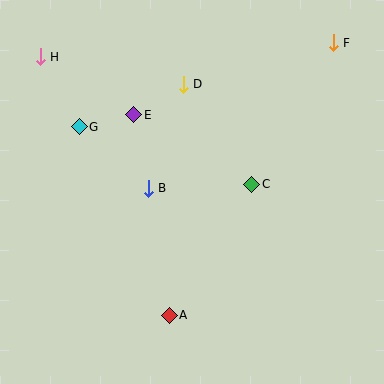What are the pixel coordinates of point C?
Point C is at (252, 184).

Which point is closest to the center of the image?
Point B at (148, 188) is closest to the center.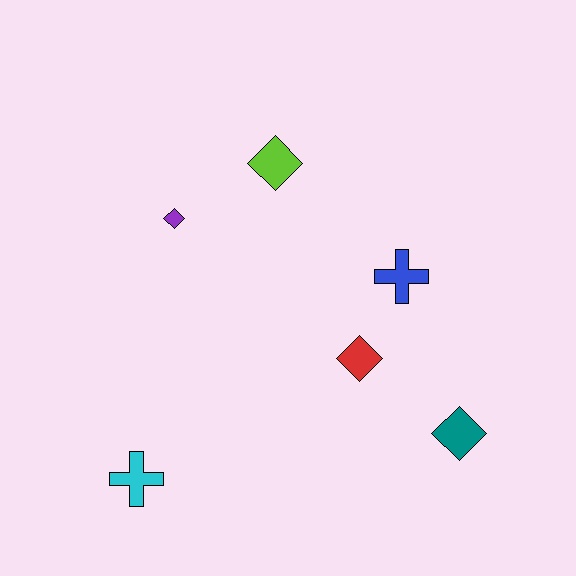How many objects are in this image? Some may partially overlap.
There are 6 objects.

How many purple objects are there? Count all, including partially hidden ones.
There is 1 purple object.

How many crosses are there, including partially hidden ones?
There are 2 crosses.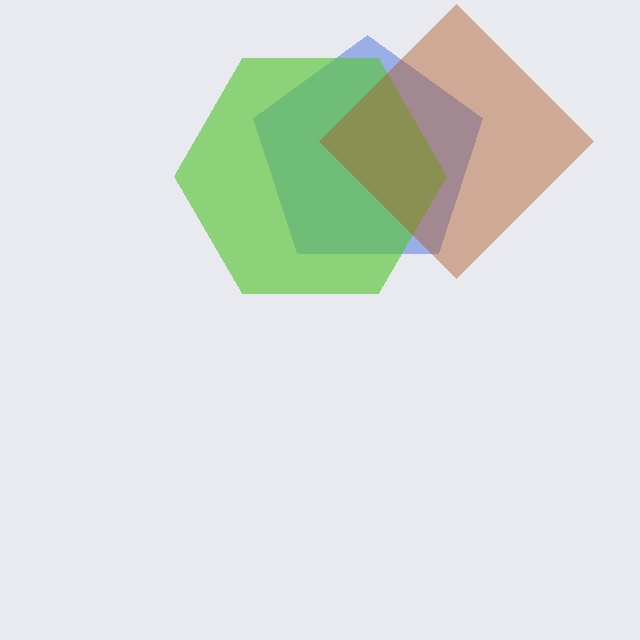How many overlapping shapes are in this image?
There are 3 overlapping shapes in the image.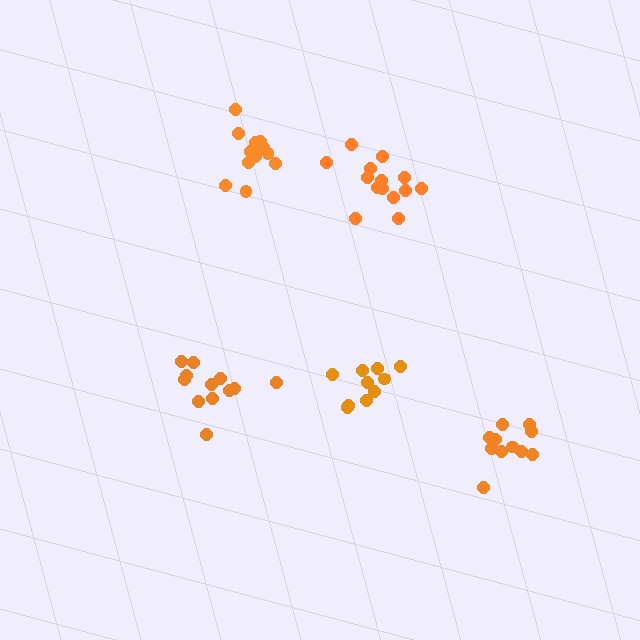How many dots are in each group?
Group 1: 12 dots, Group 2: 13 dots, Group 3: 14 dots, Group 4: 10 dots, Group 5: 12 dots (61 total).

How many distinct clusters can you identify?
There are 5 distinct clusters.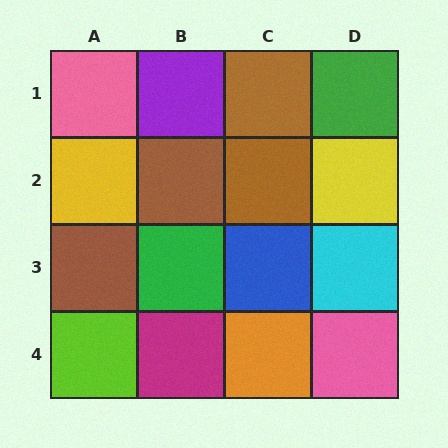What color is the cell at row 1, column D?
Green.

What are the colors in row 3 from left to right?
Brown, green, blue, cyan.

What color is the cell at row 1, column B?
Purple.